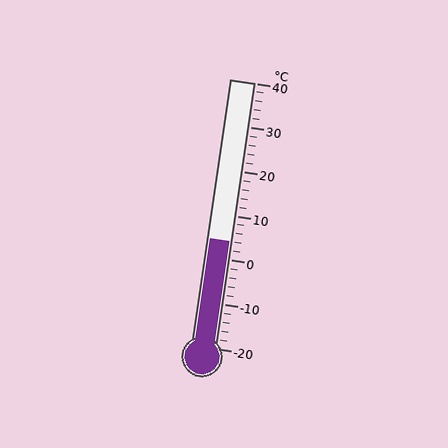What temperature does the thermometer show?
The thermometer shows approximately 4°C.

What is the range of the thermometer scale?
The thermometer scale ranges from -20°C to 40°C.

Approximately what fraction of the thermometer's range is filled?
The thermometer is filled to approximately 40% of its range.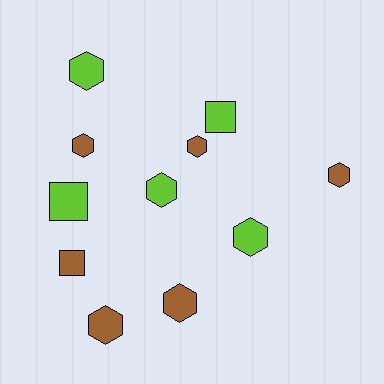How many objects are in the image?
There are 11 objects.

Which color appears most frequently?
Brown, with 6 objects.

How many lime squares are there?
There are 2 lime squares.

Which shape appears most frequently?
Hexagon, with 8 objects.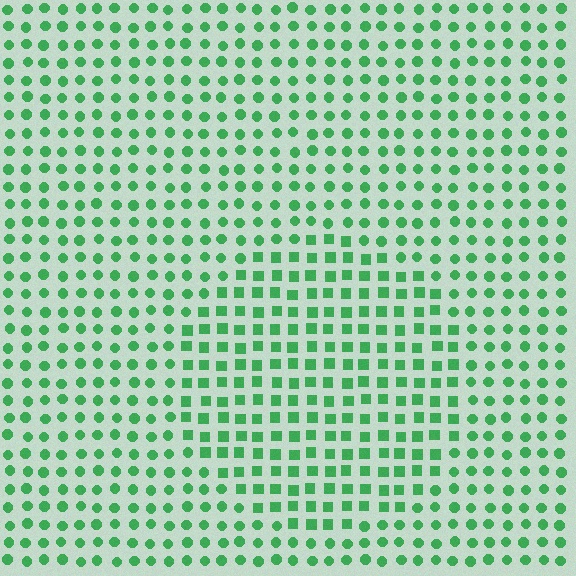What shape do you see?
I see a circle.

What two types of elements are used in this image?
The image uses squares inside the circle region and circles outside it.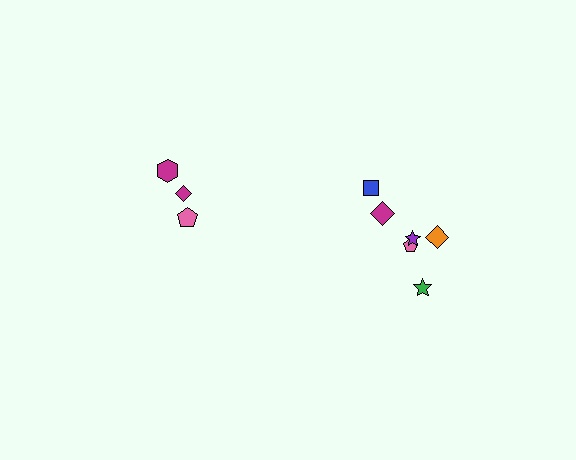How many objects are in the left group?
There are 3 objects.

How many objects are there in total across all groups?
There are 9 objects.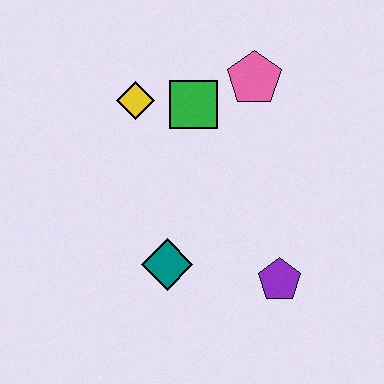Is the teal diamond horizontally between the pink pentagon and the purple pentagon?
No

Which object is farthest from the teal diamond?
The pink pentagon is farthest from the teal diamond.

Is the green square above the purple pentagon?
Yes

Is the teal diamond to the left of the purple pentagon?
Yes